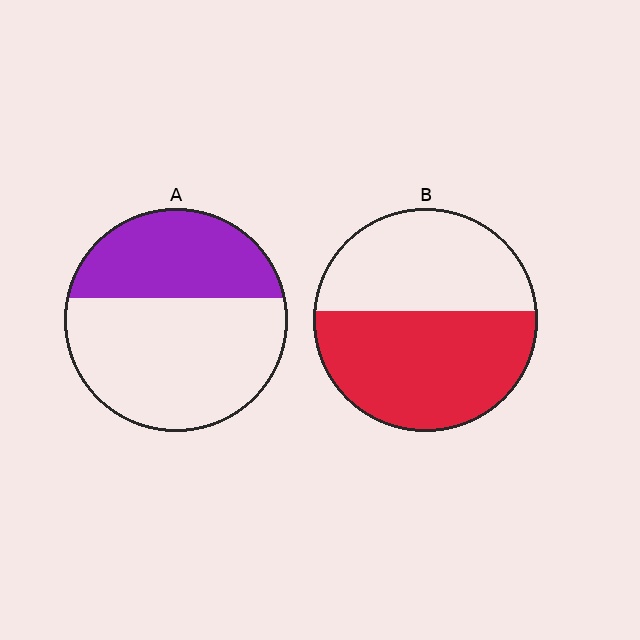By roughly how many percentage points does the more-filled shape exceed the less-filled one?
By roughly 20 percentage points (B over A).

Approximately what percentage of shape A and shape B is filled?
A is approximately 40% and B is approximately 55%.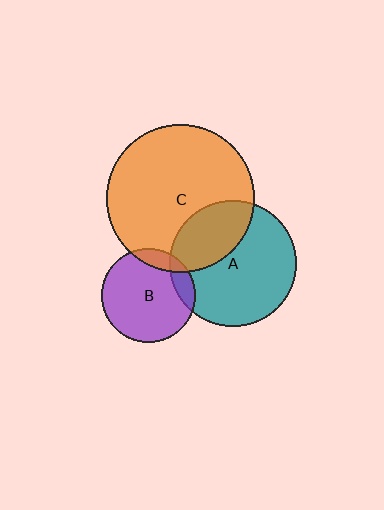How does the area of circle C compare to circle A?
Approximately 1.4 times.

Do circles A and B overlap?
Yes.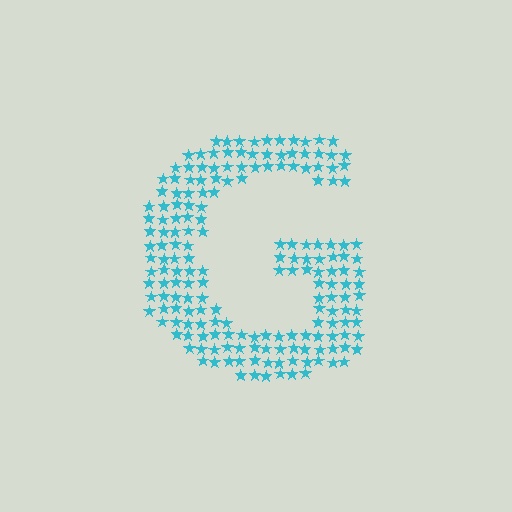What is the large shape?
The large shape is the letter G.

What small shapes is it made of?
It is made of small stars.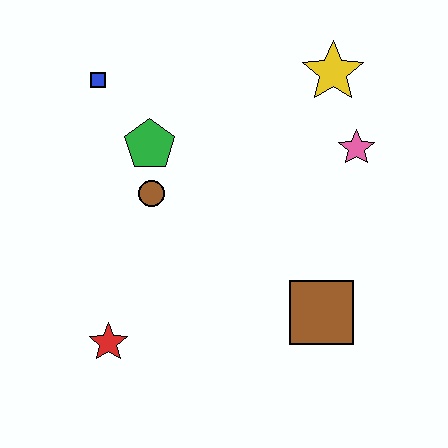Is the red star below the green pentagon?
Yes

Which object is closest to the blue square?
The green pentagon is closest to the blue square.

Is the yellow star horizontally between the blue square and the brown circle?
No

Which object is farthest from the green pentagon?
The brown square is farthest from the green pentagon.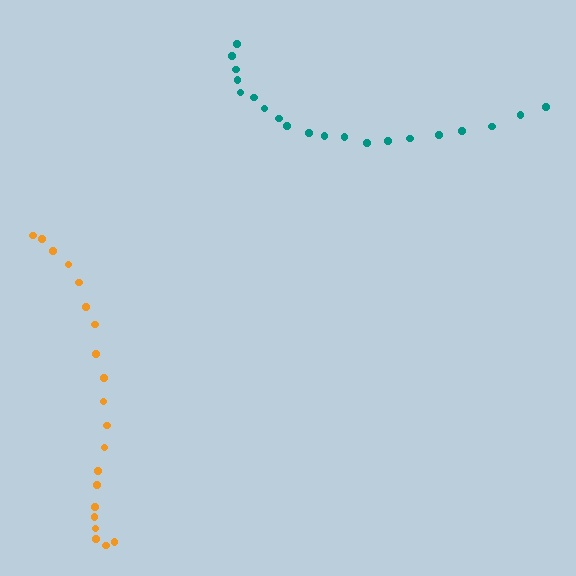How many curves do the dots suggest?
There are 2 distinct paths.